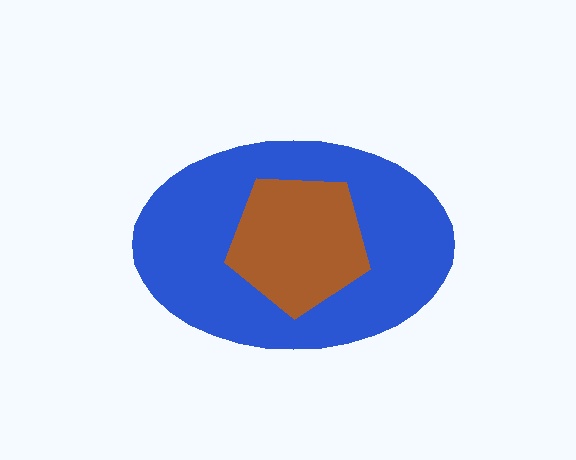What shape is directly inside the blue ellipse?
The brown pentagon.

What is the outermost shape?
The blue ellipse.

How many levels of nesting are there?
2.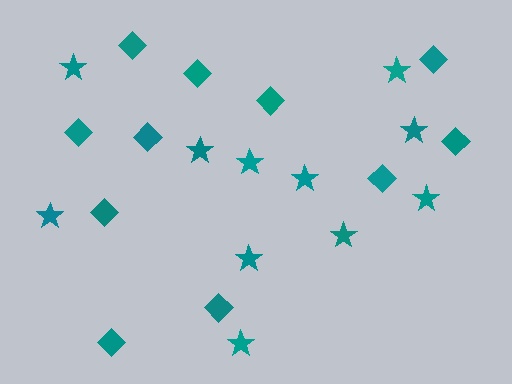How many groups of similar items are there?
There are 2 groups: one group of stars (11) and one group of diamonds (11).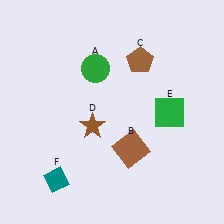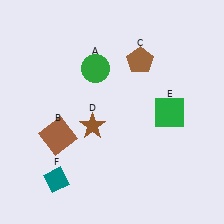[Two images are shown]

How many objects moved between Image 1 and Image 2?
1 object moved between the two images.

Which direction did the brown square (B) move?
The brown square (B) moved left.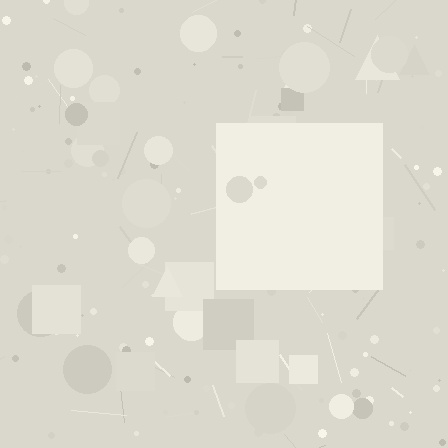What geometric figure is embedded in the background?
A square is embedded in the background.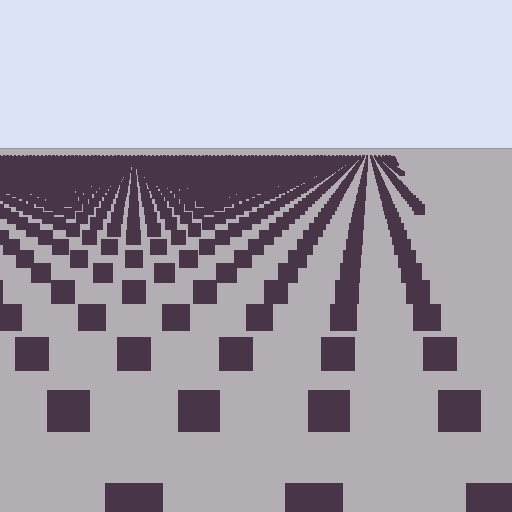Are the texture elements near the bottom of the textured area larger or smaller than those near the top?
Larger. Near the bottom, elements are closer to the viewer and appear at a bigger on-screen size.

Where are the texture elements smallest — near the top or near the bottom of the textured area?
Near the top.